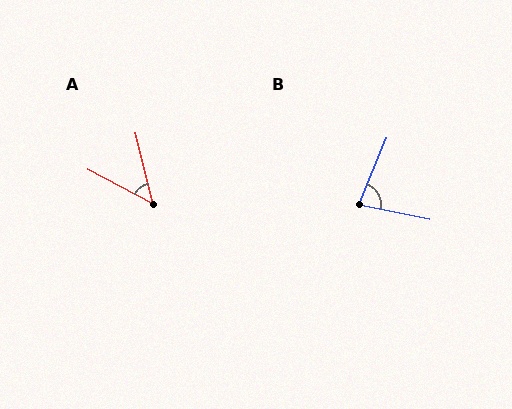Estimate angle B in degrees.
Approximately 79 degrees.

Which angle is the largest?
B, at approximately 79 degrees.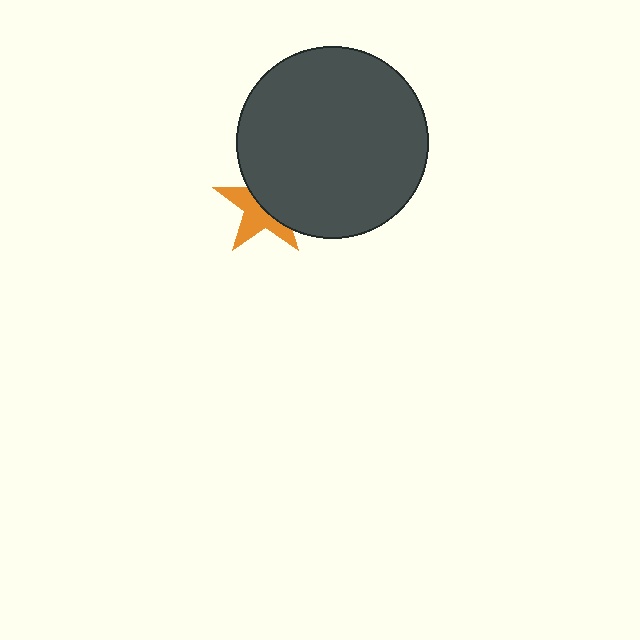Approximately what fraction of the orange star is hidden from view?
Roughly 51% of the orange star is hidden behind the dark gray circle.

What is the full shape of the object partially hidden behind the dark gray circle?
The partially hidden object is an orange star.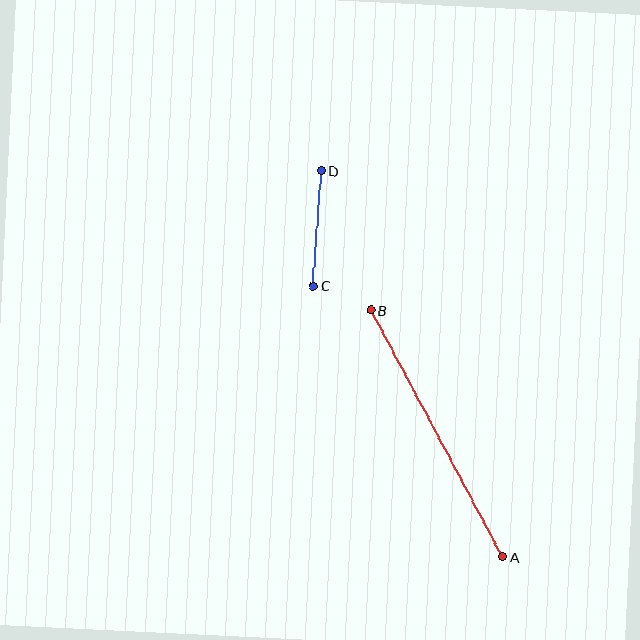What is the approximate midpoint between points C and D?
The midpoint is at approximately (317, 228) pixels.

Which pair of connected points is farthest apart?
Points A and B are farthest apart.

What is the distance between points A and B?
The distance is approximately 280 pixels.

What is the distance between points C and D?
The distance is approximately 116 pixels.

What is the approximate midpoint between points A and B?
The midpoint is at approximately (437, 433) pixels.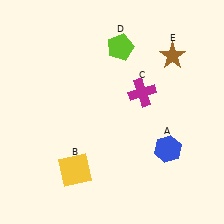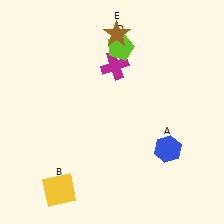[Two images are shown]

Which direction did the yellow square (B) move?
The yellow square (B) moved down.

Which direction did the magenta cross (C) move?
The magenta cross (C) moved left.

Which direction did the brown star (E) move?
The brown star (E) moved left.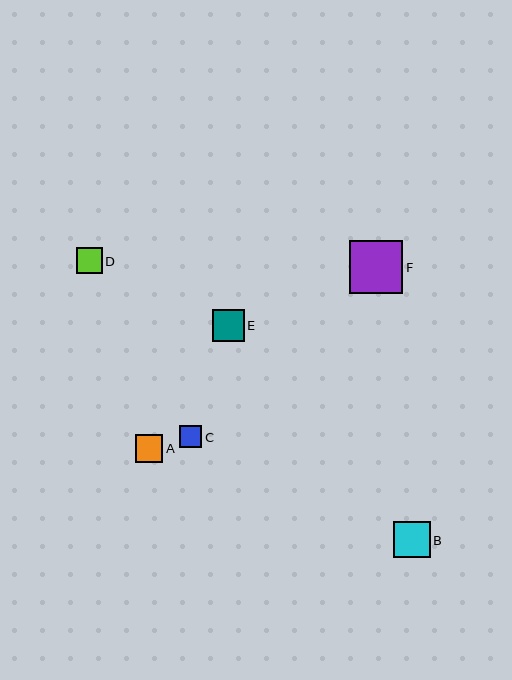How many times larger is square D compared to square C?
Square D is approximately 1.2 times the size of square C.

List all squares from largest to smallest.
From largest to smallest: F, B, E, A, D, C.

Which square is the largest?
Square F is the largest with a size of approximately 53 pixels.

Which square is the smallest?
Square C is the smallest with a size of approximately 22 pixels.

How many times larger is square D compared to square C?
Square D is approximately 1.2 times the size of square C.